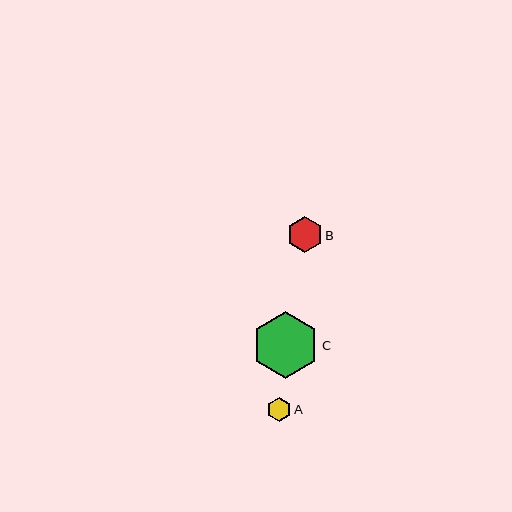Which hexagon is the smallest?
Hexagon A is the smallest with a size of approximately 24 pixels.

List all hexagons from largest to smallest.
From largest to smallest: C, B, A.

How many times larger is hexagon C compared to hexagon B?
Hexagon C is approximately 1.9 times the size of hexagon B.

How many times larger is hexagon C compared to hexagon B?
Hexagon C is approximately 1.9 times the size of hexagon B.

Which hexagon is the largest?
Hexagon C is the largest with a size of approximately 67 pixels.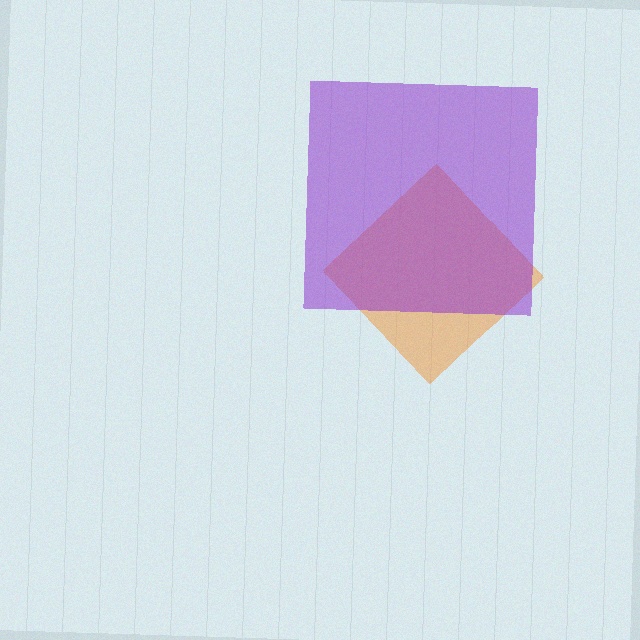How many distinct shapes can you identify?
There are 2 distinct shapes: an orange diamond, a purple square.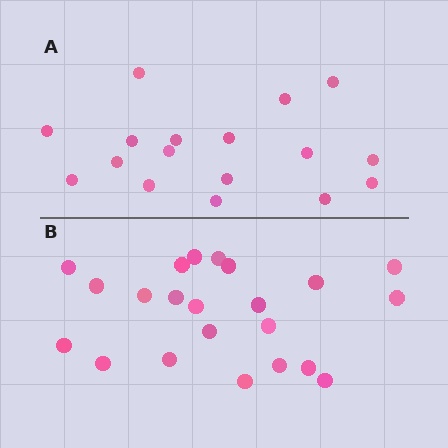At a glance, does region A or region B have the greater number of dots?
Region B (the bottom region) has more dots.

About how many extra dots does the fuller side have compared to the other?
Region B has about 5 more dots than region A.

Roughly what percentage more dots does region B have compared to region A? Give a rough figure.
About 30% more.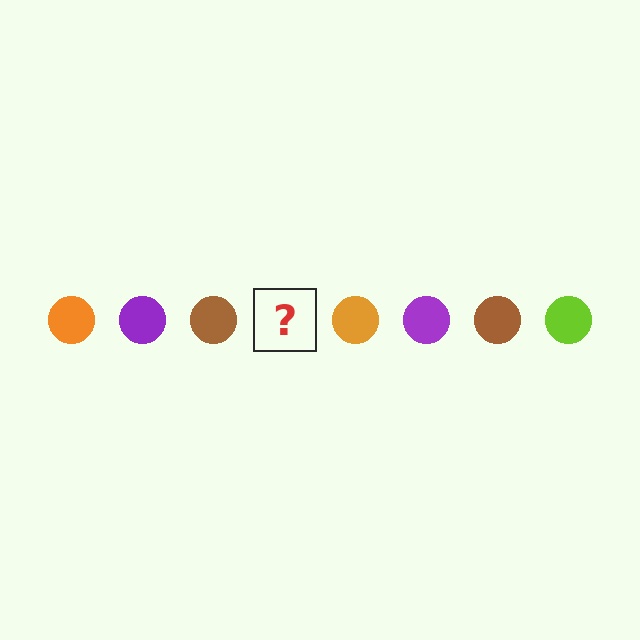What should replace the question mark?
The question mark should be replaced with a lime circle.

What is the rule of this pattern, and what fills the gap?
The rule is that the pattern cycles through orange, purple, brown, lime circles. The gap should be filled with a lime circle.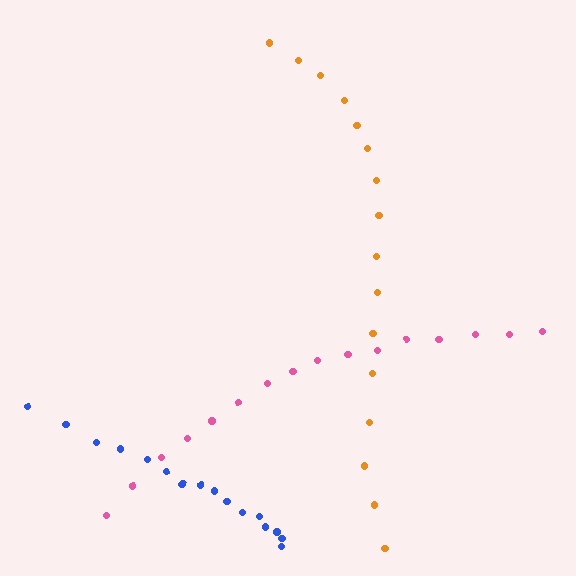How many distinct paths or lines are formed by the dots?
There are 3 distinct paths.